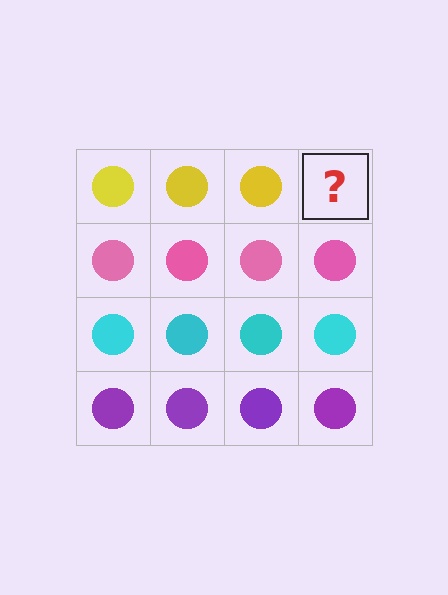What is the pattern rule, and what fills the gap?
The rule is that each row has a consistent color. The gap should be filled with a yellow circle.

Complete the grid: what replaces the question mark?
The question mark should be replaced with a yellow circle.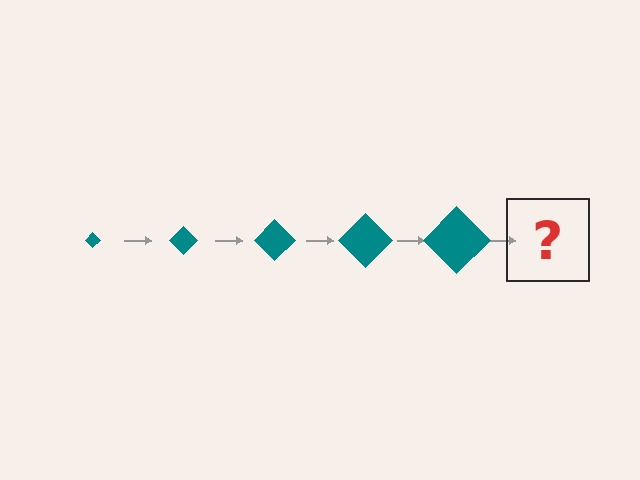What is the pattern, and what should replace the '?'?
The pattern is that the diamond gets progressively larger each step. The '?' should be a teal diamond, larger than the previous one.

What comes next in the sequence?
The next element should be a teal diamond, larger than the previous one.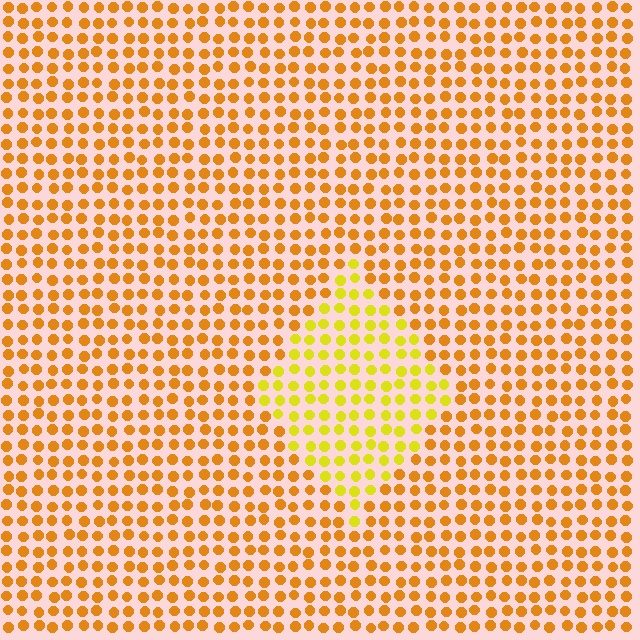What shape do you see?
I see a diamond.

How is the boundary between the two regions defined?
The boundary is defined purely by a slight shift in hue (about 29 degrees). Spacing, size, and orientation are identical on both sides.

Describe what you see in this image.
The image is filled with small orange elements in a uniform arrangement. A diamond-shaped region is visible where the elements are tinted to a slightly different hue, forming a subtle color boundary.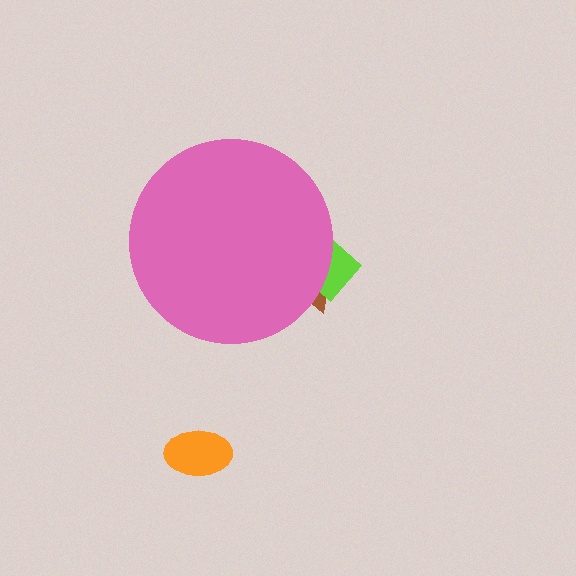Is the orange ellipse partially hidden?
No, the orange ellipse is fully visible.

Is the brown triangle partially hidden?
Yes, the brown triangle is partially hidden behind the pink circle.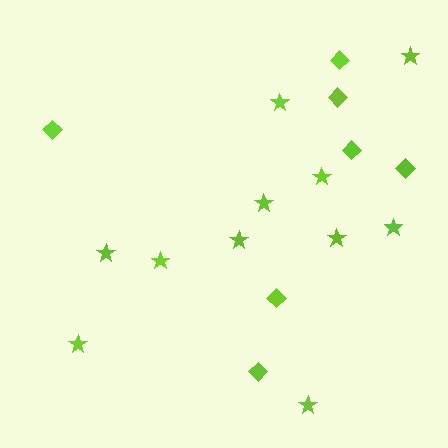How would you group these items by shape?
There are 2 groups: one group of diamonds (7) and one group of stars (11).